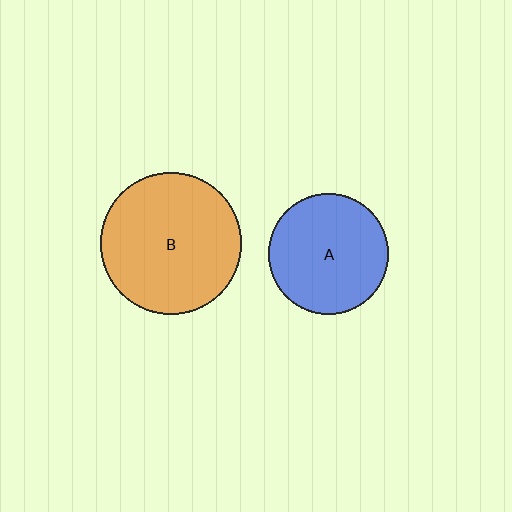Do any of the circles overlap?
No, none of the circles overlap.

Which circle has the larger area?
Circle B (orange).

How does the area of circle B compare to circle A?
Approximately 1.4 times.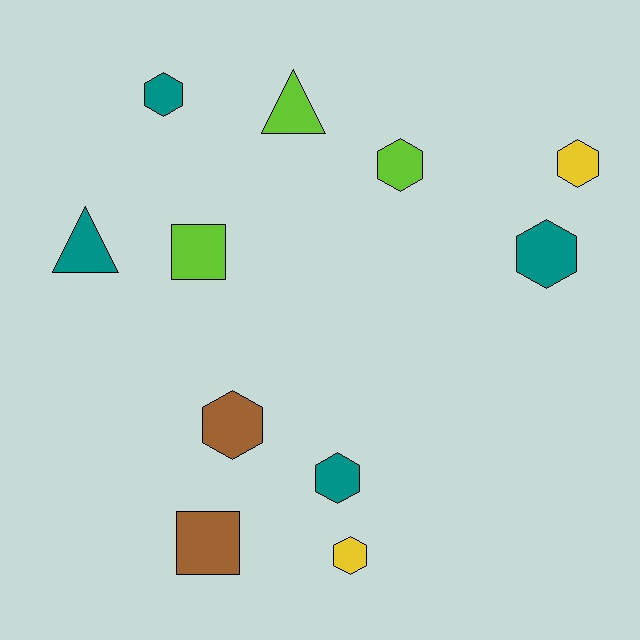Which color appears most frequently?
Teal, with 4 objects.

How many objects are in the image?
There are 11 objects.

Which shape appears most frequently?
Hexagon, with 7 objects.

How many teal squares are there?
There are no teal squares.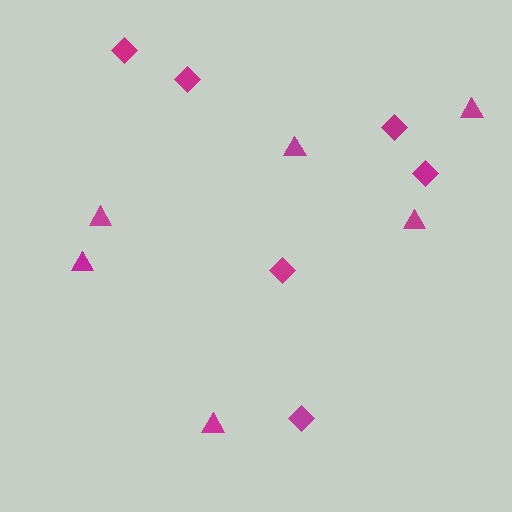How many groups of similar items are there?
There are 2 groups: one group of diamonds (6) and one group of triangles (6).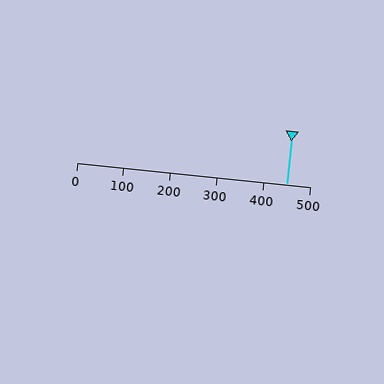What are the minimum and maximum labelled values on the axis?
The axis runs from 0 to 500.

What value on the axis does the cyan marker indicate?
The marker indicates approximately 450.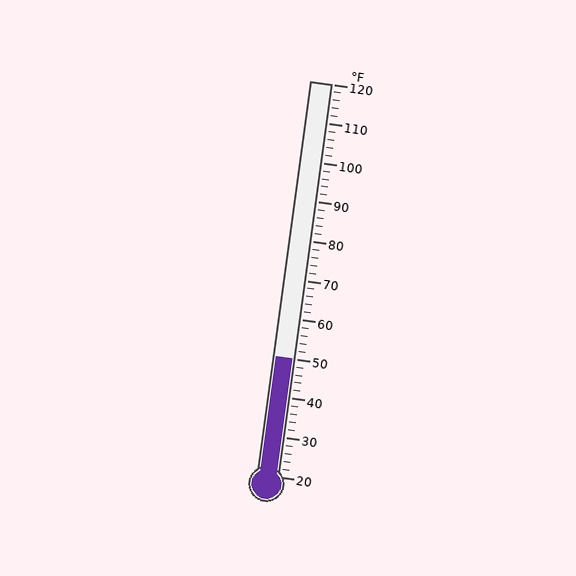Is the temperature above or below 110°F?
The temperature is below 110°F.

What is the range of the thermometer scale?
The thermometer scale ranges from 20°F to 120°F.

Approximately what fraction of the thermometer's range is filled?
The thermometer is filled to approximately 30% of its range.